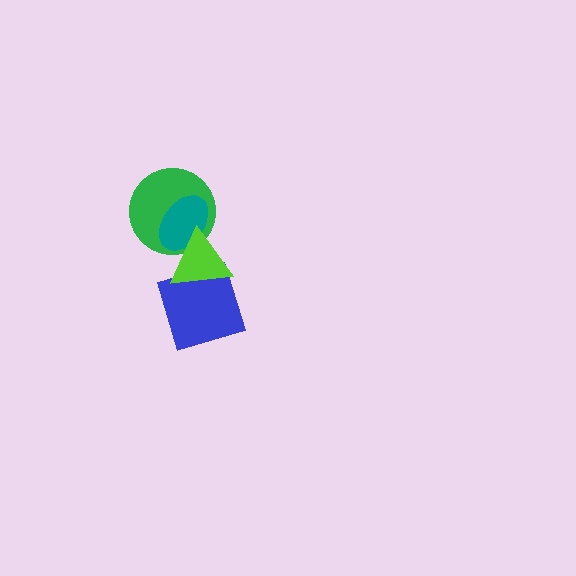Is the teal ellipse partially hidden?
Yes, it is partially covered by another shape.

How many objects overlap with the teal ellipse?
2 objects overlap with the teal ellipse.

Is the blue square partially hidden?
Yes, it is partially covered by another shape.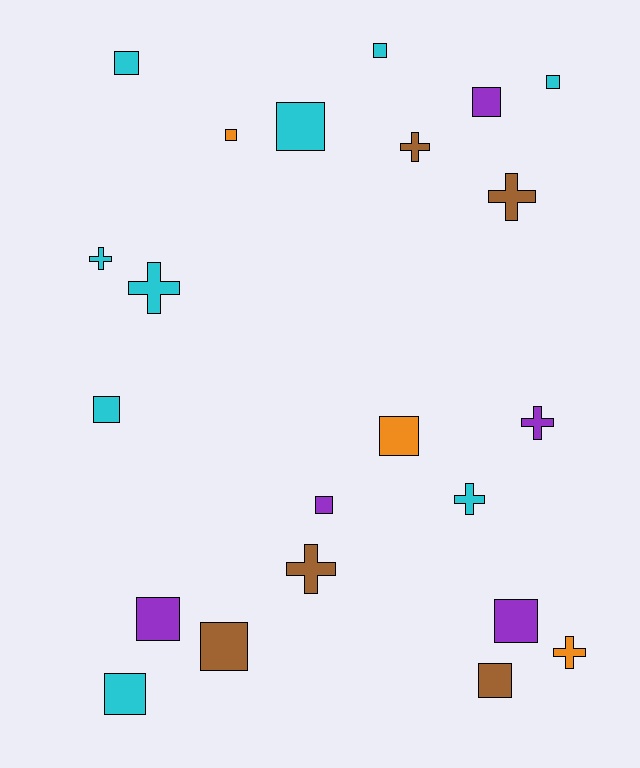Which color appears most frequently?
Cyan, with 9 objects.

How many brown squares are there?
There are 2 brown squares.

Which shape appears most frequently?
Square, with 14 objects.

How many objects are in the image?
There are 22 objects.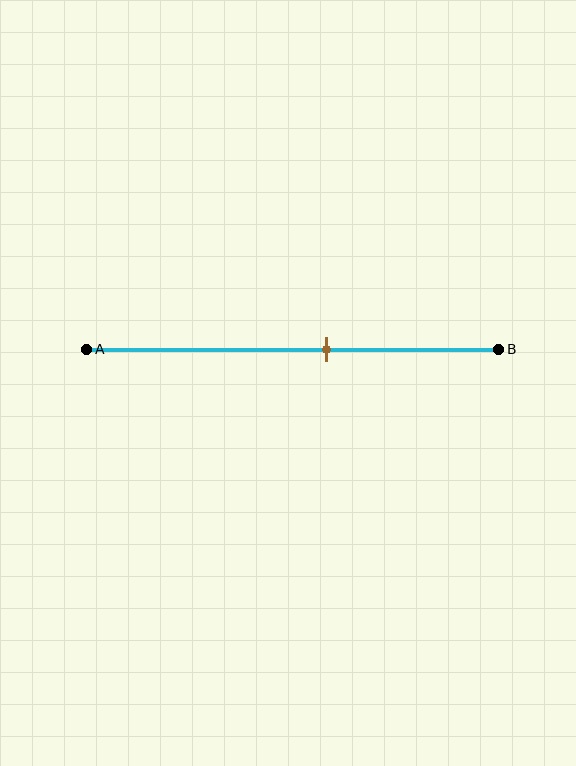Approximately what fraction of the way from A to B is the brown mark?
The brown mark is approximately 60% of the way from A to B.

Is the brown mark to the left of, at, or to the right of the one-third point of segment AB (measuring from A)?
The brown mark is to the right of the one-third point of segment AB.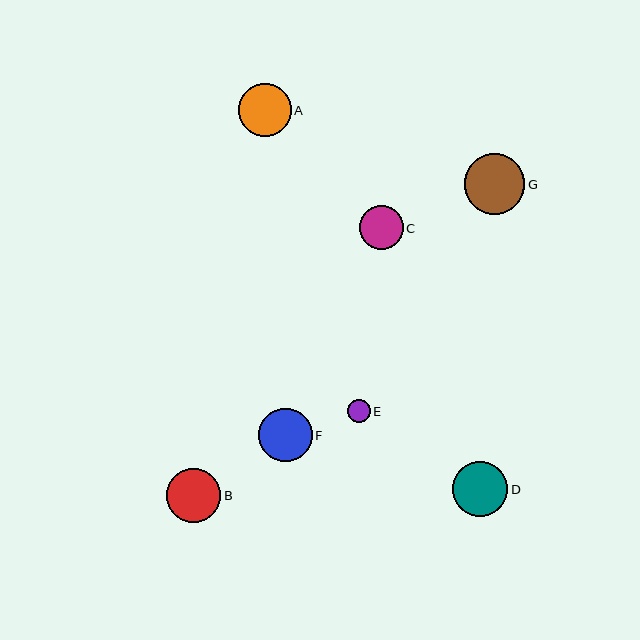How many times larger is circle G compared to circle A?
Circle G is approximately 1.1 times the size of circle A.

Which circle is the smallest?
Circle E is the smallest with a size of approximately 22 pixels.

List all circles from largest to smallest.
From largest to smallest: G, D, B, F, A, C, E.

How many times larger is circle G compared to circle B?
Circle G is approximately 1.1 times the size of circle B.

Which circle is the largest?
Circle G is the largest with a size of approximately 61 pixels.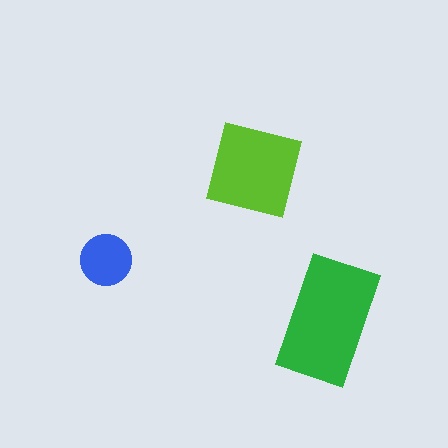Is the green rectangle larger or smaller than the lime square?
Larger.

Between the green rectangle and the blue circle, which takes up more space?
The green rectangle.